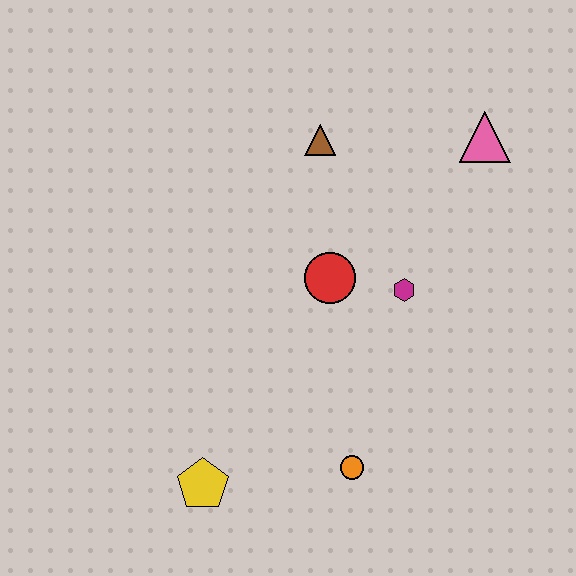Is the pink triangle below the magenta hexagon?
No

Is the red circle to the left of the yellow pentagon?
No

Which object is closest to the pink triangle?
The brown triangle is closest to the pink triangle.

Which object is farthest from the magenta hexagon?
The yellow pentagon is farthest from the magenta hexagon.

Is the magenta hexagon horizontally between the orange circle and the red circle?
No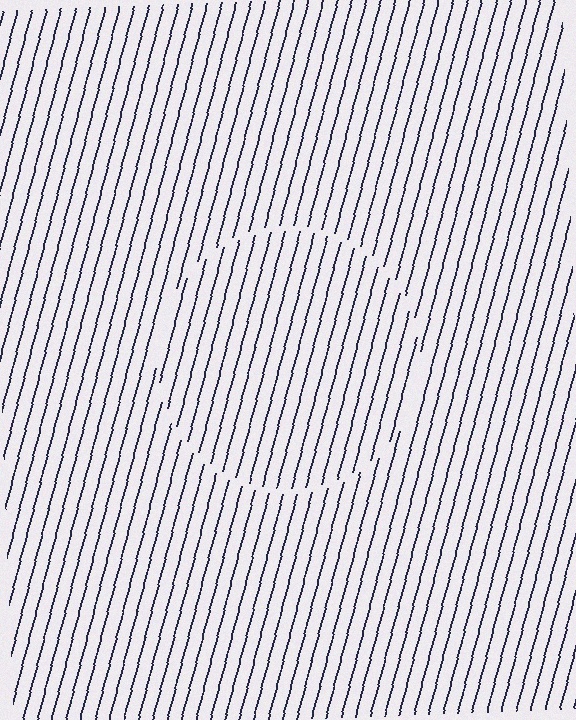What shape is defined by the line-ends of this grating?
An illusory circle. The interior of the shape contains the same grating, shifted by half a period — the contour is defined by the phase discontinuity where line-ends from the inner and outer gratings abut.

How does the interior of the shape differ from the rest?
The interior of the shape contains the same grating, shifted by half a period — the contour is defined by the phase discontinuity where line-ends from the inner and outer gratings abut.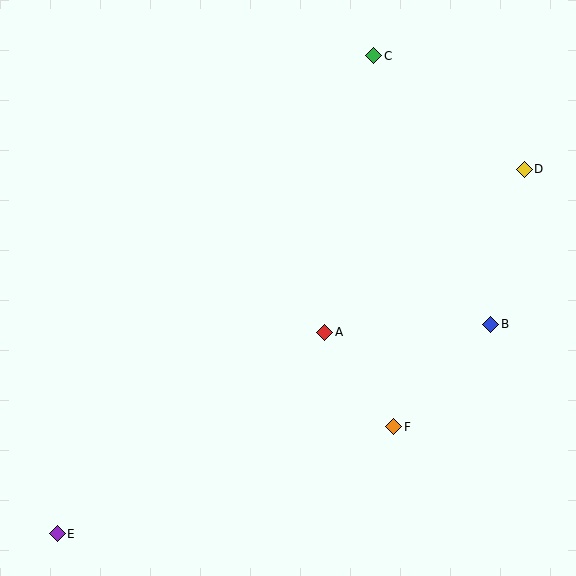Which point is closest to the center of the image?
Point A at (325, 332) is closest to the center.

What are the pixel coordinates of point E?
Point E is at (57, 534).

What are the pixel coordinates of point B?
Point B is at (491, 324).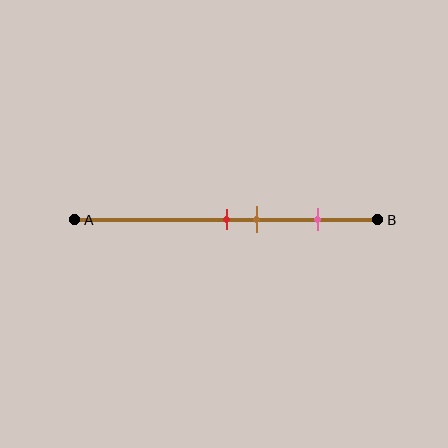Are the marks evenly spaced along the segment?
No, the marks are not evenly spaced.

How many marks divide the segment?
There are 3 marks dividing the segment.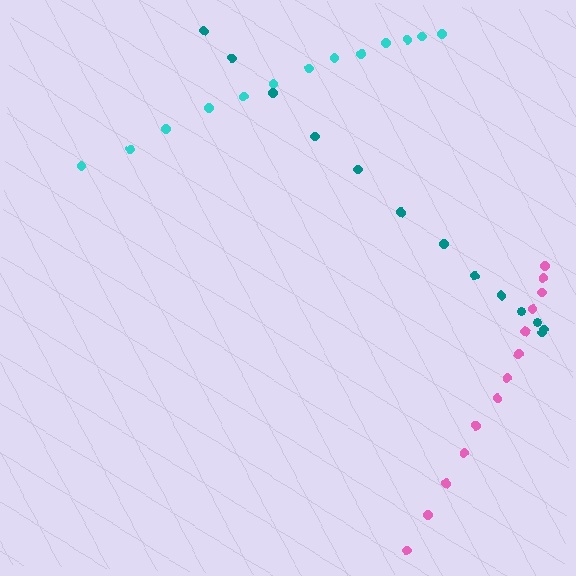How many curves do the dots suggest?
There are 3 distinct paths.